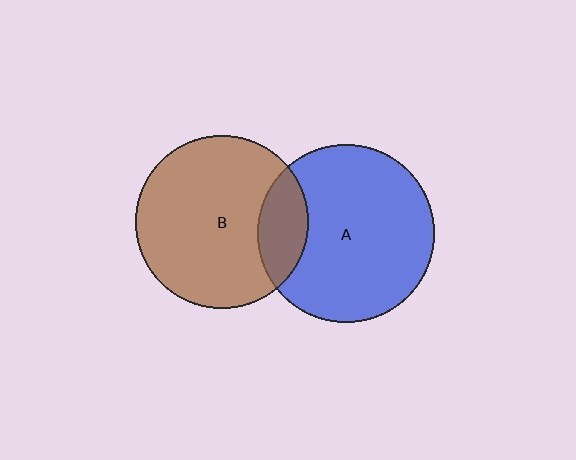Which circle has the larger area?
Circle A (blue).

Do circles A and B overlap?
Yes.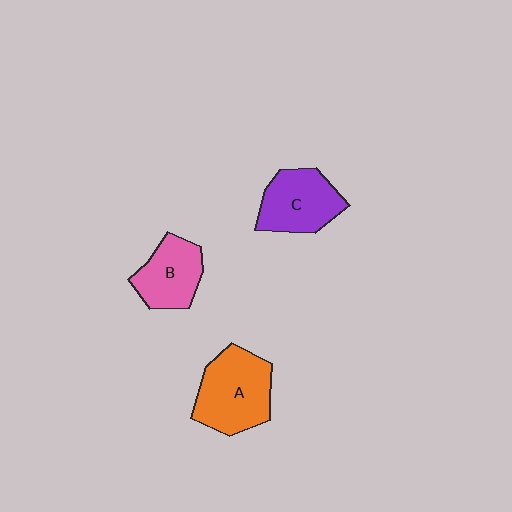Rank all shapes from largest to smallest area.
From largest to smallest: A (orange), C (purple), B (pink).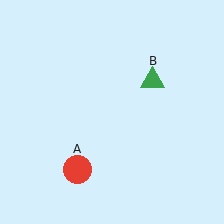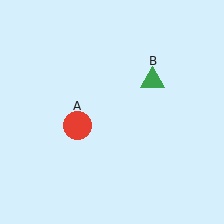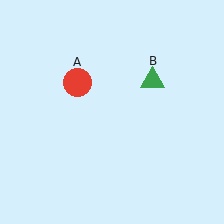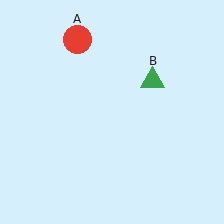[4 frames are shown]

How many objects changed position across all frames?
1 object changed position: red circle (object A).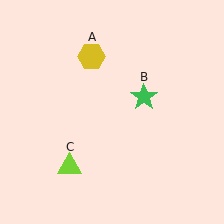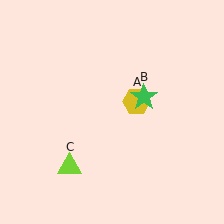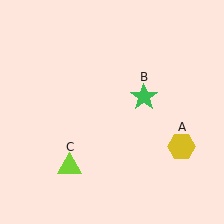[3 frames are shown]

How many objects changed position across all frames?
1 object changed position: yellow hexagon (object A).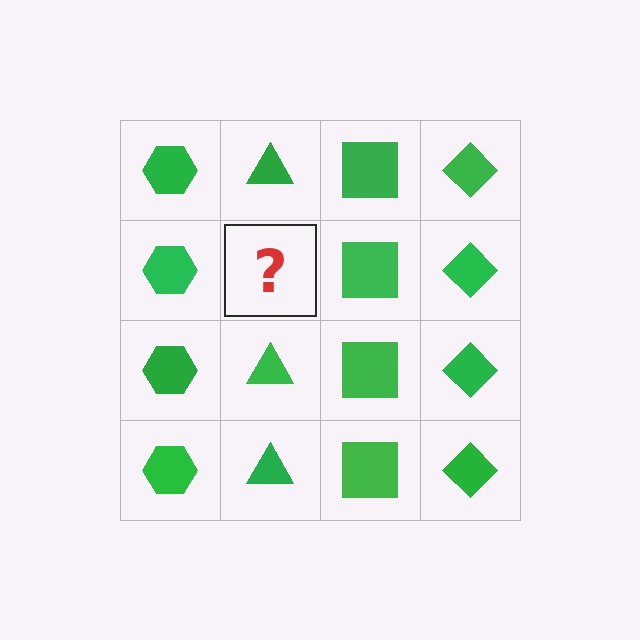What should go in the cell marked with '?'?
The missing cell should contain a green triangle.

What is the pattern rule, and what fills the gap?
The rule is that each column has a consistent shape. The gap should be filled with a green triangle.